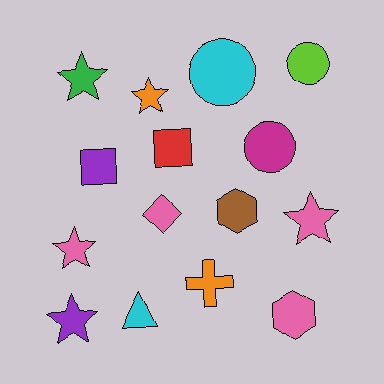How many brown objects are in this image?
There is 1 brown object.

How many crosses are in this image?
There is 1 cross.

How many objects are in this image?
There are 15 objects.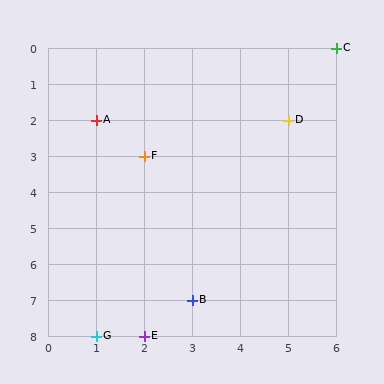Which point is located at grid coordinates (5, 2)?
Point D is at (5, 2).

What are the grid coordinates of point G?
Point G is at grid coordinates (1, 8).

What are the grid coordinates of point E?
Point E is at grid coordinates (2, 8).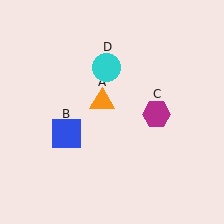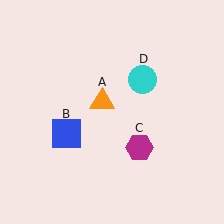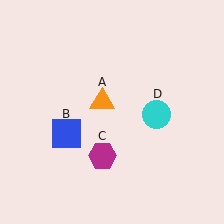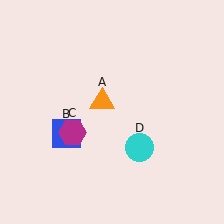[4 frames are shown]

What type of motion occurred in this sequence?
The magenta hexagon (object C), cyan circle (object D) rotated clockwise around the center of the scene.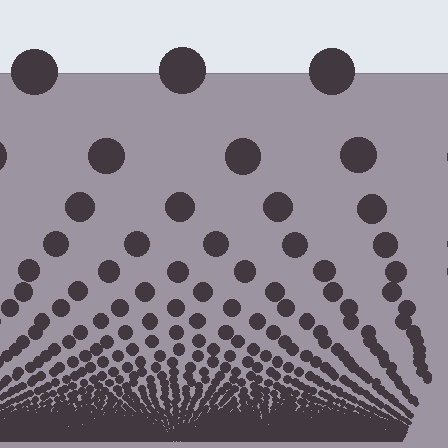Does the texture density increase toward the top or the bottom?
Density increases toward the bottom.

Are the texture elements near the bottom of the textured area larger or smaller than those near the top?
Smaller. The gradient is inverted — elements near the bottom are smaller and denser.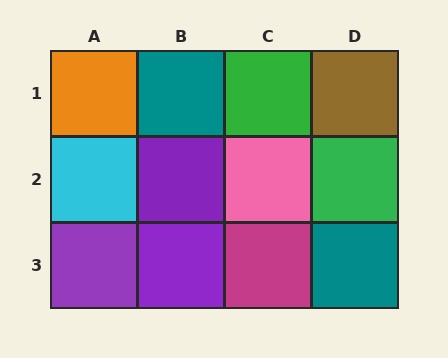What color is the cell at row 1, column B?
Teal.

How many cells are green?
2 cells are green.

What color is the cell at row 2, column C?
Pink.